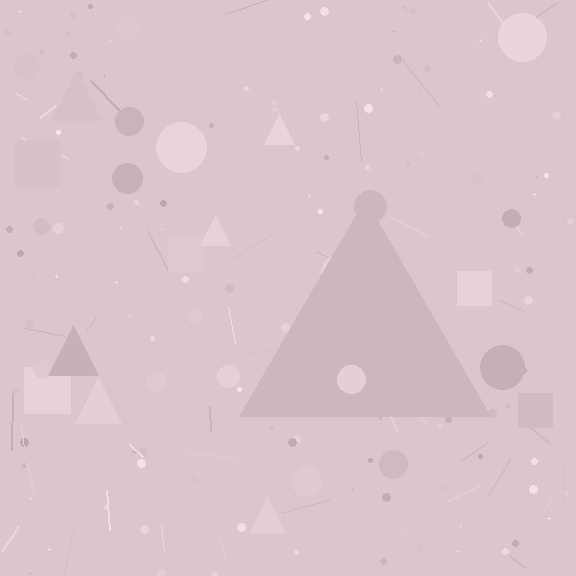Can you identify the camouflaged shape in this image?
The camouflaged shape is a triangle.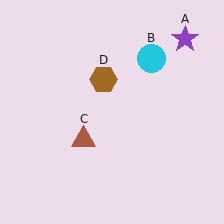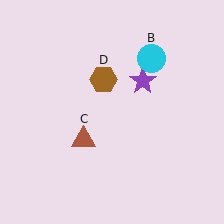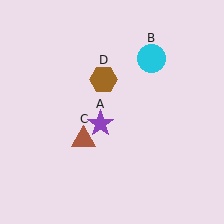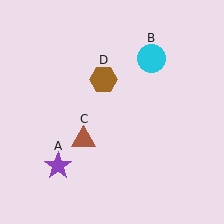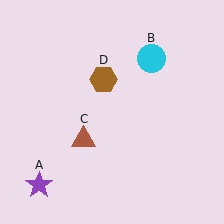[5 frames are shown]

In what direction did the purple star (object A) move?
The purple star (object A) moved down and to the left.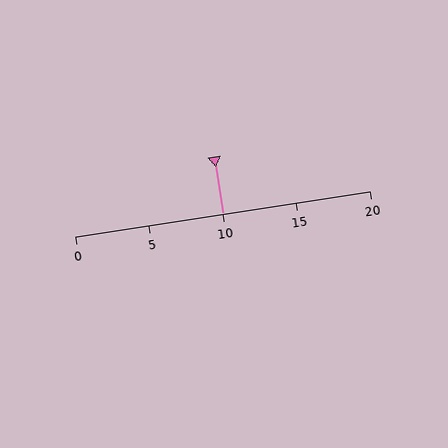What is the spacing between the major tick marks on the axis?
The major ticks are spaced 5 apart.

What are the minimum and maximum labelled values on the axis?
The axis runs from 0 to 20.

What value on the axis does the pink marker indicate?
The marker indicates approximately 10.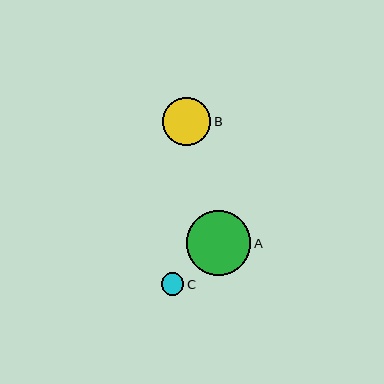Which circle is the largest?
Circle A is the largest with a size of approximately 65 pixels.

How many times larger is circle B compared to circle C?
Circle B is approximately 2.2 times the size of circle C.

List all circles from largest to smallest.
From largest to smallest: A, B, C.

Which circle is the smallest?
Circle C is the smallest with a size of approximately 22 pixels.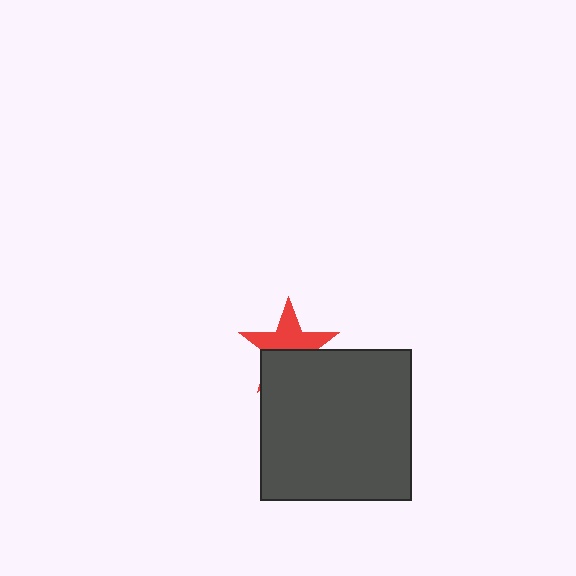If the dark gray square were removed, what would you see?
You would see the complete red star.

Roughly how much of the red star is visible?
About half of it is visible (roughly 55%).